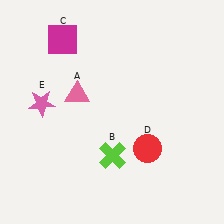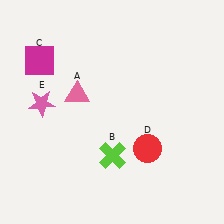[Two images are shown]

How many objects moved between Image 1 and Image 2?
1 object moved between the two images.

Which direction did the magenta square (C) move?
The magenta square (C) moved left.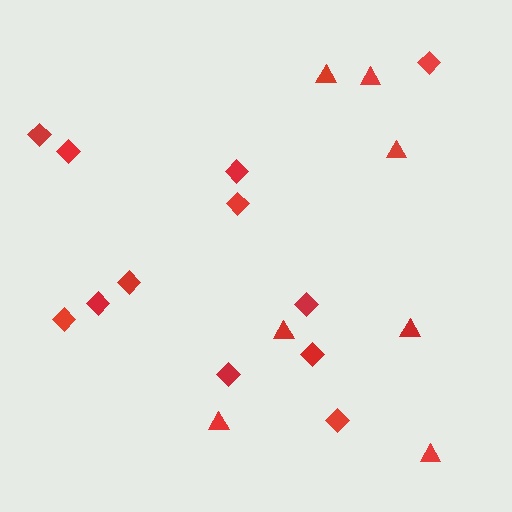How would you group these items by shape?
There are 2 groups: one group of diamonds (12) and one group of triangles (7).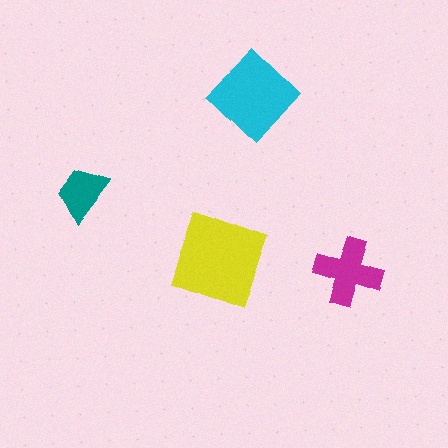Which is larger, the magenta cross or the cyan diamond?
The cyan diamond.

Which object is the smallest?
The teal trapezoid.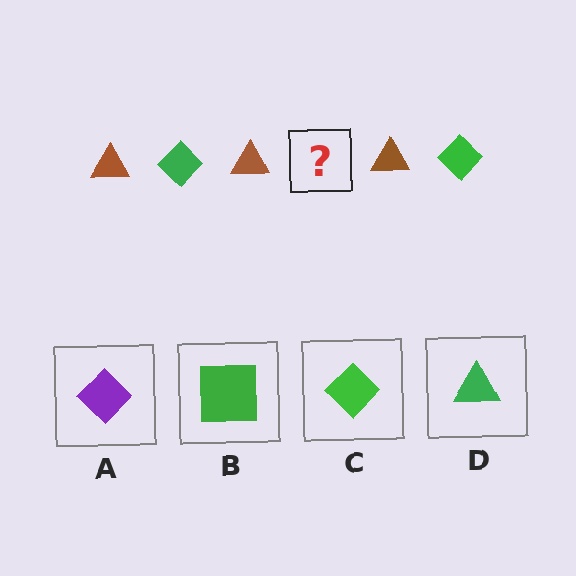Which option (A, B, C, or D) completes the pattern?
C.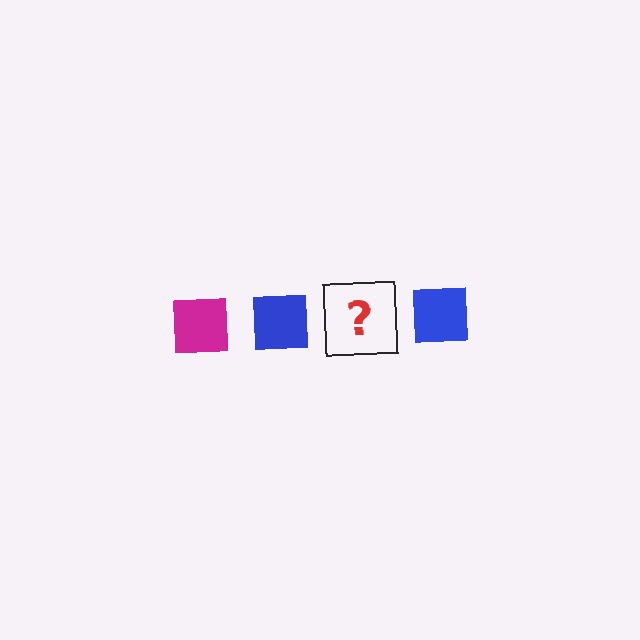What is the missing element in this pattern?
The missing element is a magenta square.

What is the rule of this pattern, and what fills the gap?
The rule is that the pattern cycles through magenta, blue squares. The gap should be filled with a magenta square.